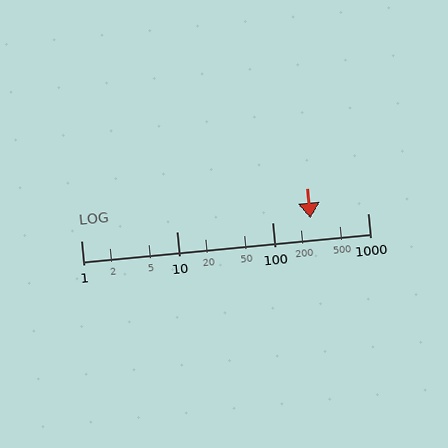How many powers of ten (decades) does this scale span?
The scale spans 3 decades, from 1 to 1000.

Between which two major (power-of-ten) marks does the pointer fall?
The pointer is between 100 and 1000.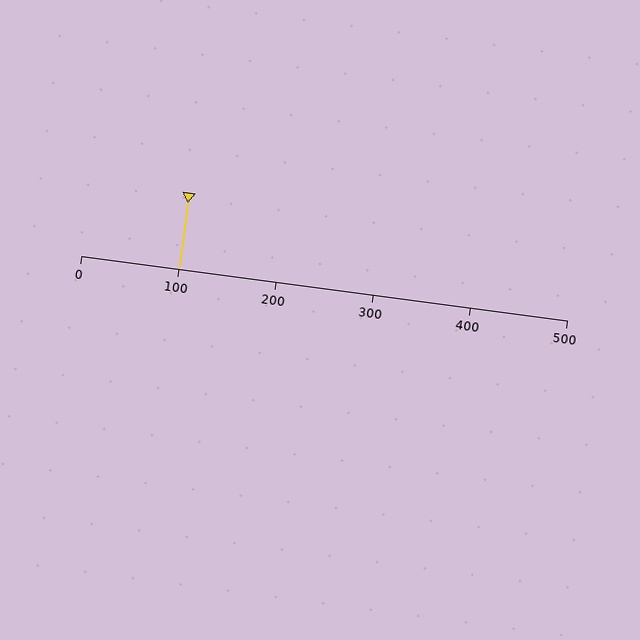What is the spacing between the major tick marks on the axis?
The major ticks are spaced 100 apart.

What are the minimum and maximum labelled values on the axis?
The axis runs from 0 to 500.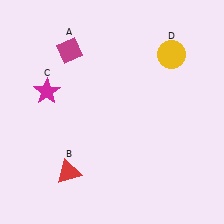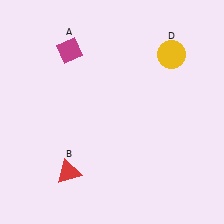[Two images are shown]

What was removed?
The magenta star (C) was removed in Image 2.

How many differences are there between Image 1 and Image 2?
There is 1 difference between the two images.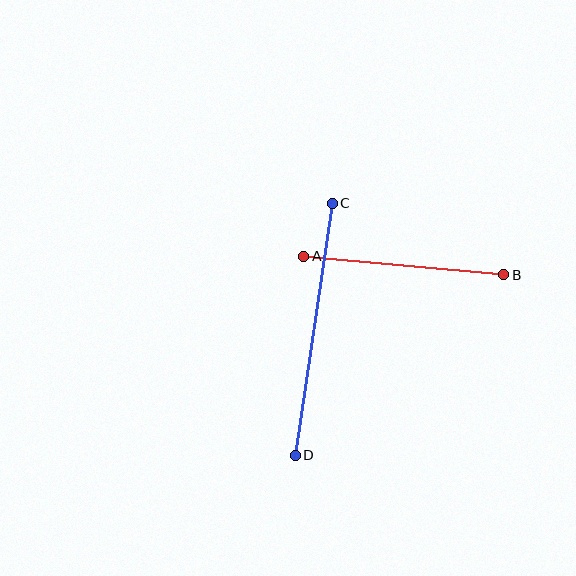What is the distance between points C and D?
The distance is approximately 255 pixels.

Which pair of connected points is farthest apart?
Points C and D are farthest apart.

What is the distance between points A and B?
The distance is approximately 201 pixels.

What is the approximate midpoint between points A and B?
The midpoint is at approximately (404, 266) pixels.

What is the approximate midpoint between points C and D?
The midpoint is at approximately (314, 329) pixels.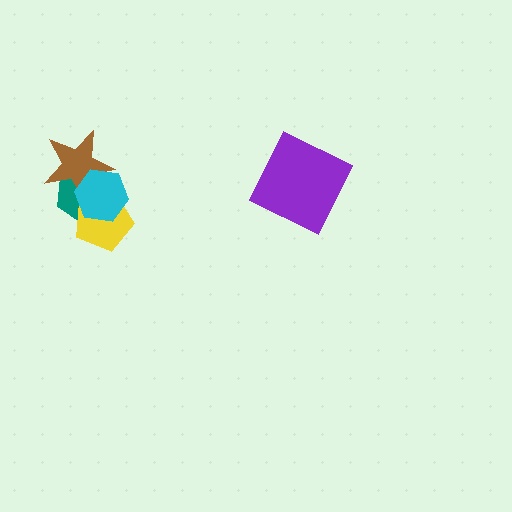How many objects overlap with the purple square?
0 objects overlap with the purple square.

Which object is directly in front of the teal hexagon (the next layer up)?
The yellow pentagon is directly in front of the teal hexagon.